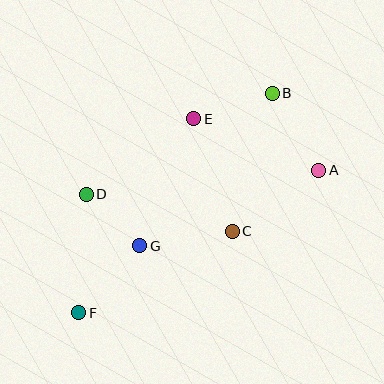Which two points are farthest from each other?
Points B and F are farthest from each other.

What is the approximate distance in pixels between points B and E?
The distance between B and E is approximately 82 pixels.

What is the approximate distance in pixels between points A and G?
The distance between A and G is approximately 194 pixels.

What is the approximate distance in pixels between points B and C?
The distance between B and C is approximately 144 pixels.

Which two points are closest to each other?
Points D and G are closest to each other.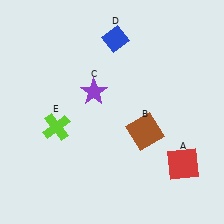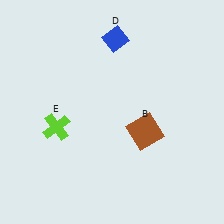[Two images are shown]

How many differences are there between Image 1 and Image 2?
There are 2 differences between the two images.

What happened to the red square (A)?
The red square (A) was removed in Image 2. It was in the bottom-right area of Image 1.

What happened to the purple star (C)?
The purple star (C) was removed in Image 2. It was in the top-left area of Image 1.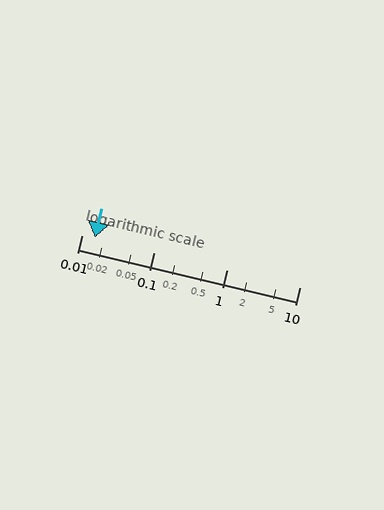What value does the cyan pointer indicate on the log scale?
The pointer indicates approximately 0.015.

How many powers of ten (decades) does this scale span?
The scale spans 3 decades, from 0.01 to 10.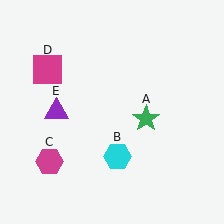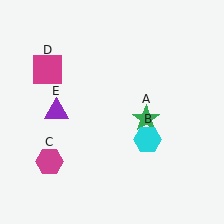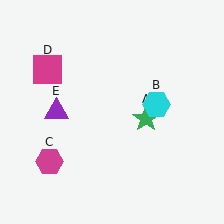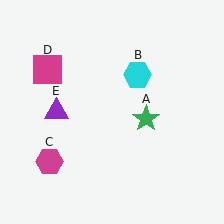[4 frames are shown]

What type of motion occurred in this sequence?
The cyan hexagon (object B) rotated counterclockwise around the center of the scene.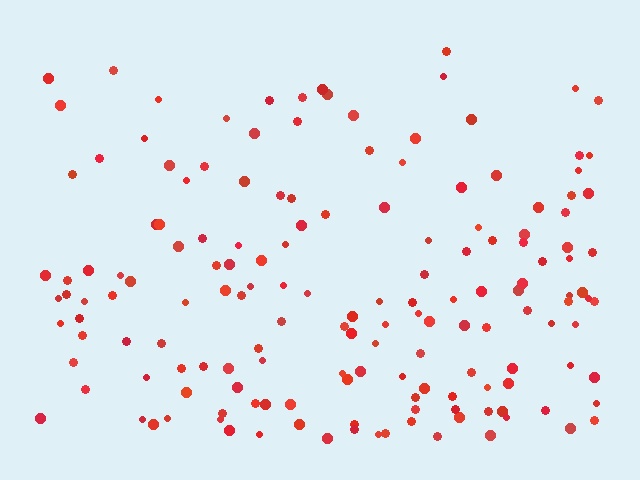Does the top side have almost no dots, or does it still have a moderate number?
Still a moderate number, just noticeably fewer than the bottom.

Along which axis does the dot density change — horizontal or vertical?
Vertical.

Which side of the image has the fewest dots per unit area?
The top.